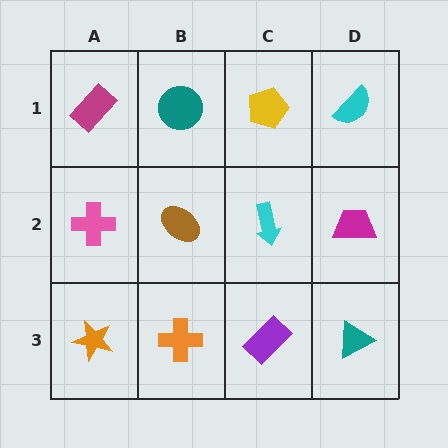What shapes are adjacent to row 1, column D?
A magenta trapezoid (row 2, column D), a yellow pentagon (row 1, column C).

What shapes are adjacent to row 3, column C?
A cyan arrow (row 2, column C), an orange cross (row 3, column B), a teal triangle (row 3, column D).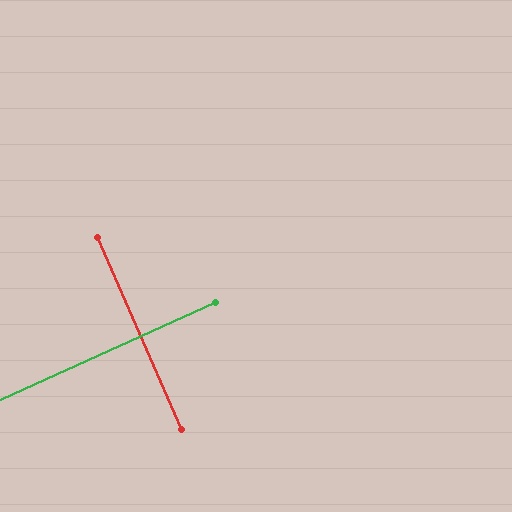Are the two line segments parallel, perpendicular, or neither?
Perpendicular — they meet at approximately 89°.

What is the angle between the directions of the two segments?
Approximately 89 degrees.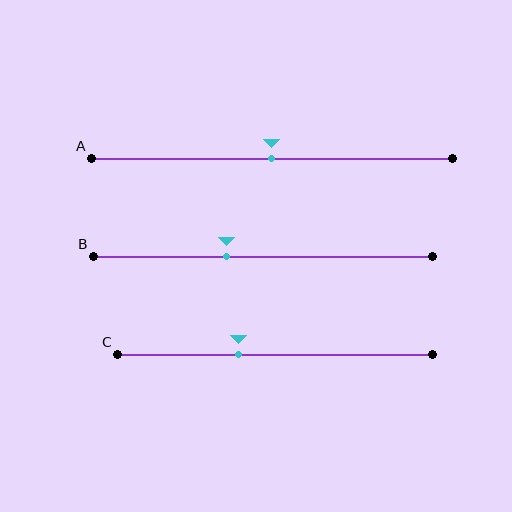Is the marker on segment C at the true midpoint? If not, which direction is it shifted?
No, the marker on segment C is shifted to the left by about 11% of the segment length.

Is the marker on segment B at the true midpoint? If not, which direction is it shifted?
No, the marker on segment B is shifted to the left by about 11% of the segment length.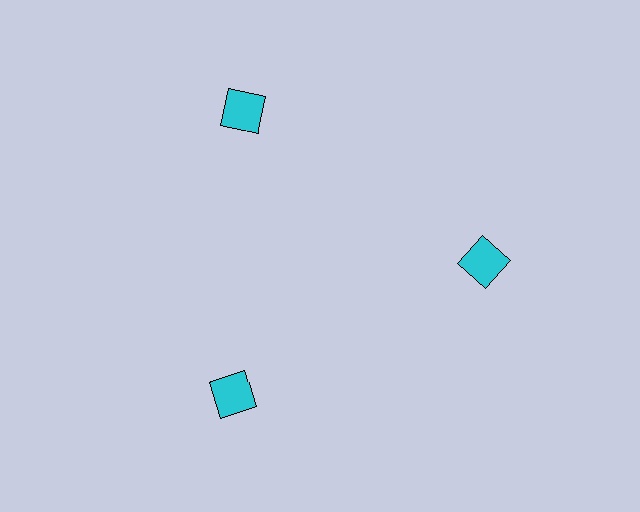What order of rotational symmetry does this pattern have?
This pattern has 3-fold rotational symmetry.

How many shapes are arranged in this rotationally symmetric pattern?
There are 3 shapes, arranged in 3 groups of 1.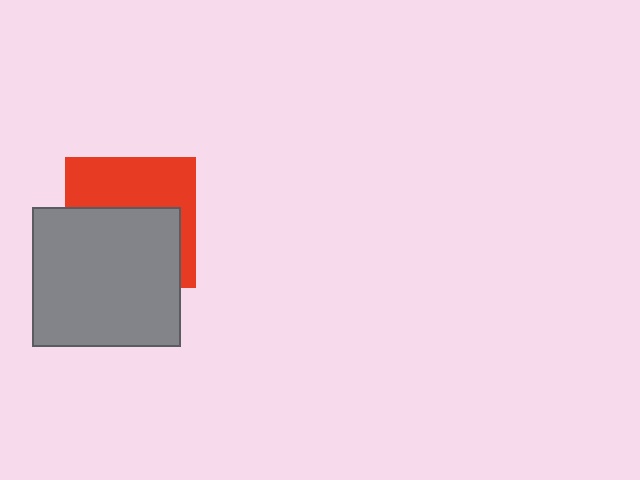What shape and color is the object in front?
The object in front is a gray rectangle.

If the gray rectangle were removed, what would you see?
You would see the complete red square.